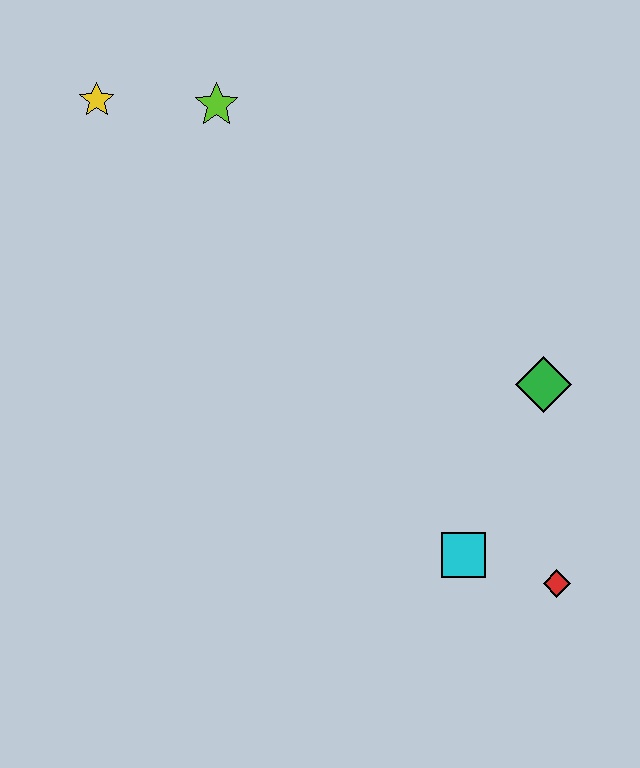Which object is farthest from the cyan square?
The yellow star is farthest from the cyan square.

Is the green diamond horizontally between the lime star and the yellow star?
No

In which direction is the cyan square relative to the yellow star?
The cyan square is below the yellow star.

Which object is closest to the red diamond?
The cyan square is closest to the red diamond.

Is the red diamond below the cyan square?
Yes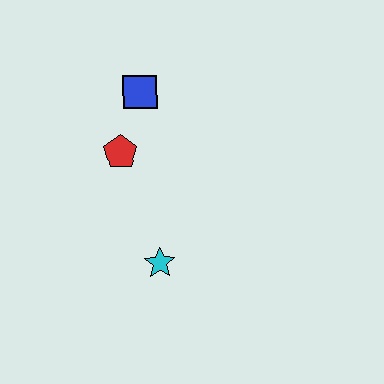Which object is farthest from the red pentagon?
The cyan star is farthest from the red pentagon.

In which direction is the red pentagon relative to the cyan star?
The red pentagon is above the cyan star.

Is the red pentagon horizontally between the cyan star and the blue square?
No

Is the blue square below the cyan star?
No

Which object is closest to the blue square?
The red pentagon is closest to the blue square.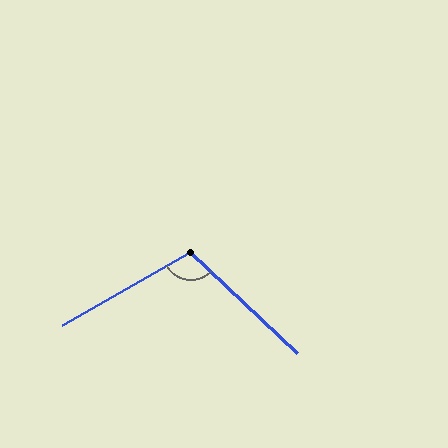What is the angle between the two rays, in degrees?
Approximately 107 degrees.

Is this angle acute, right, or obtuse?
It is obtuse.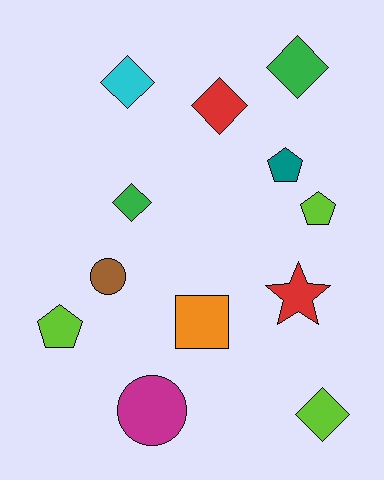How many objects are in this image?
There are 12 objects.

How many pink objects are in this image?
There are no pink objects.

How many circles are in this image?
There are 2 circles.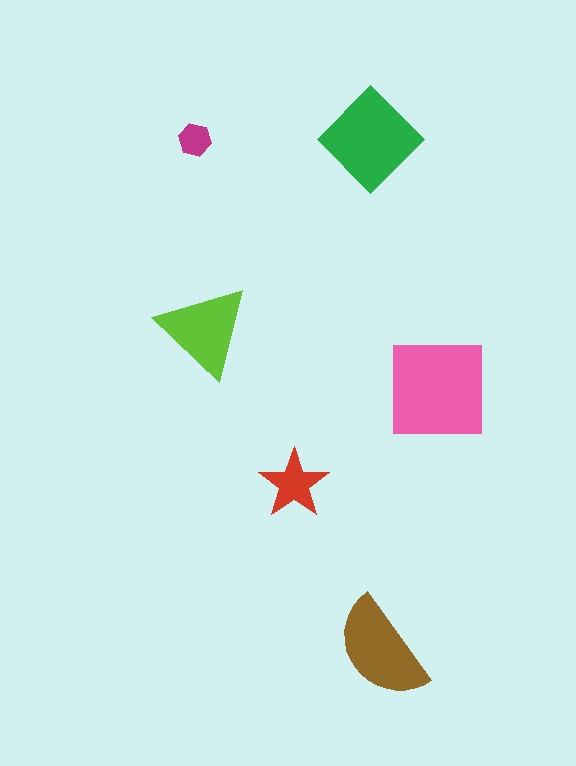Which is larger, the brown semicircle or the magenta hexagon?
The brown semicircle.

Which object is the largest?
The pink square.